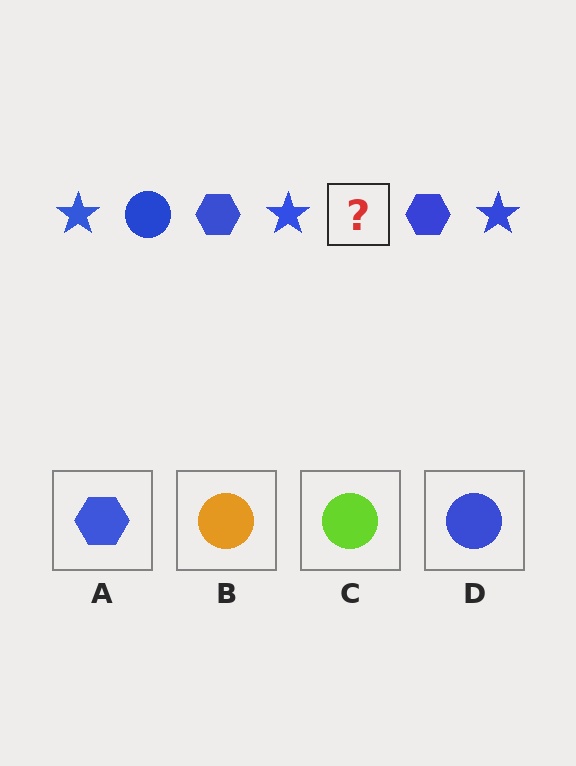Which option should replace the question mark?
Option D.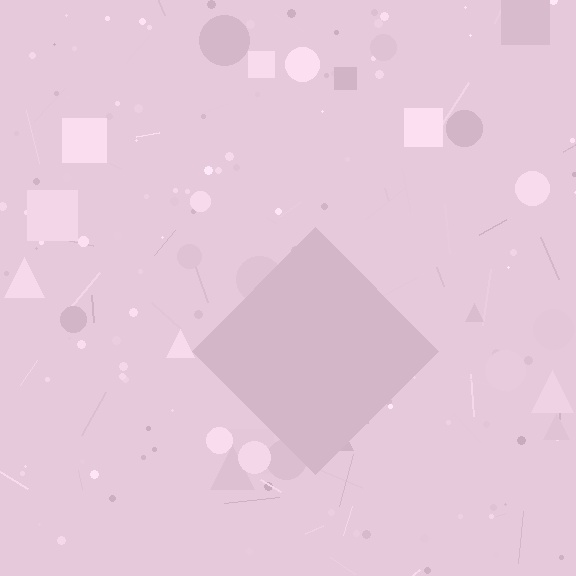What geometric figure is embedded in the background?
A diamond is embedded in the background.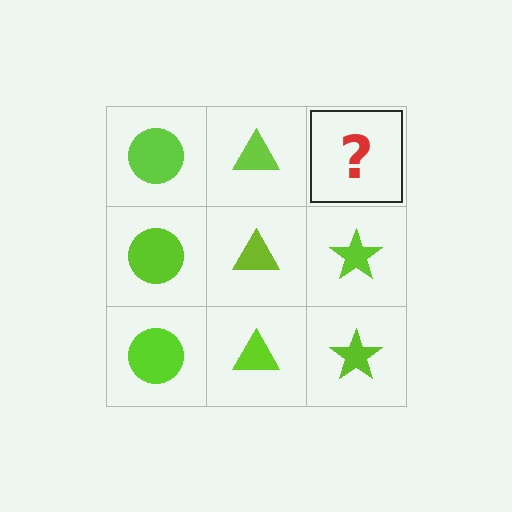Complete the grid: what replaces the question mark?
The question mark should be replaced with a lime star.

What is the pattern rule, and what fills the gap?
The rule is that each column has a consistent shape. The gap should be filled with a lime star.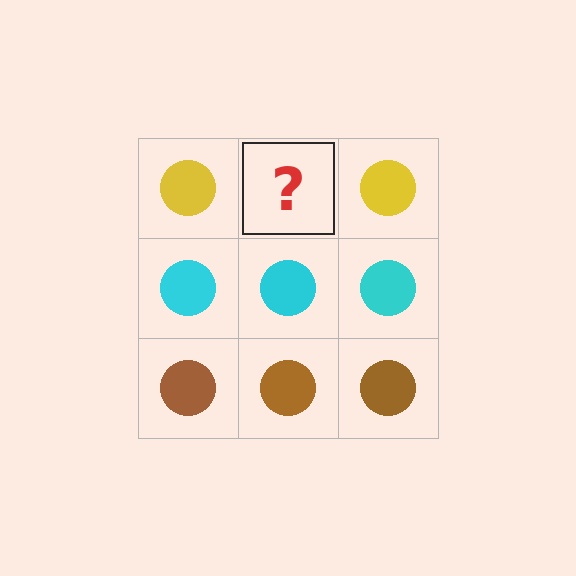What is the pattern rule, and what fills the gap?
The rule is that each row has a consistent color. The gap should be filled with a yellow circle.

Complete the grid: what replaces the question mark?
The question mark should be replaced with a yellow circle.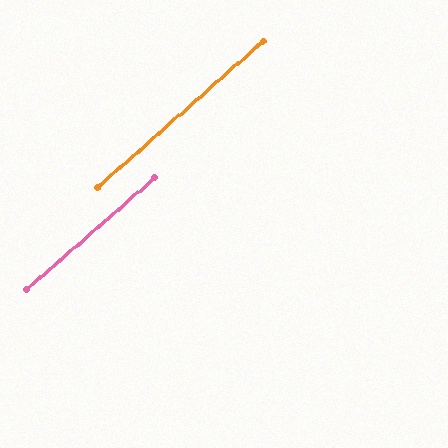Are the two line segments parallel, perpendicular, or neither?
Parallel — their directions differ by only 0.3°.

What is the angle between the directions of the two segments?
Approximately 0 degrees.